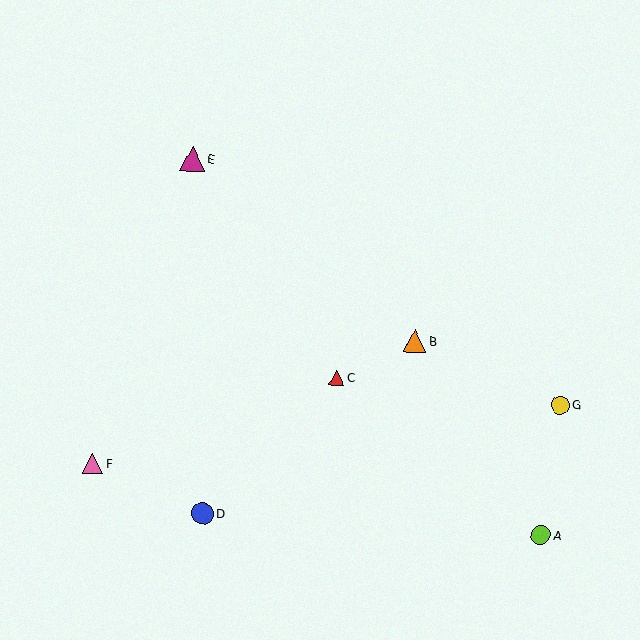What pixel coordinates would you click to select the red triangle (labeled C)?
Click at (337, 378) to select the red triangle C.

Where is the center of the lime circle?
The center of the lime circle is at (540, 535).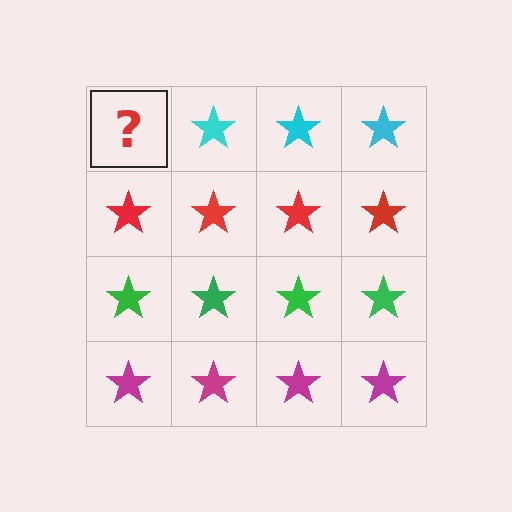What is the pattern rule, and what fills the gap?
The rule is that each row has a consistent color. The gap should be filled with a cyan star.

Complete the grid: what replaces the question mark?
The question mark should be replaced with a cyan star.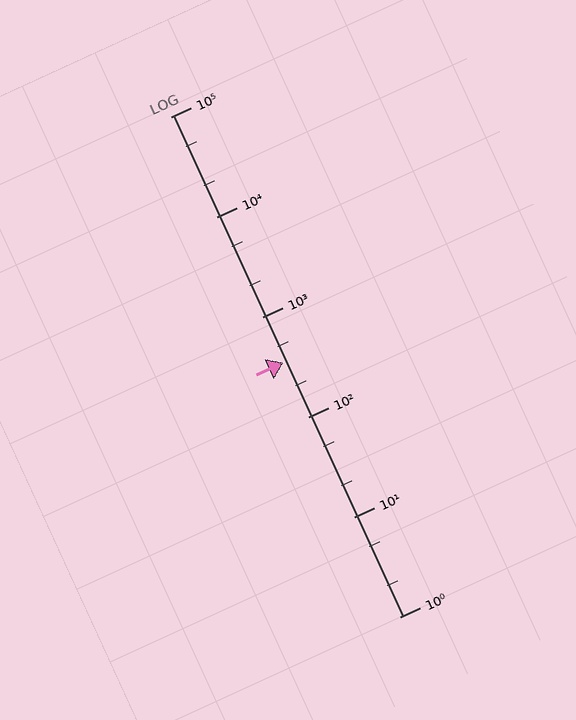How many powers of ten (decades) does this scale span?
The scale spans 5 decades, from 1 to 100000.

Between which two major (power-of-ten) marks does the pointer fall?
The pointer is between 100 and 1000.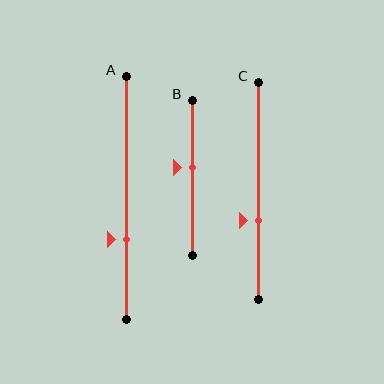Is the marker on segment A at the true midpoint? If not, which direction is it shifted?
No, the marker on segment A is shifted downward by about 17% of the segment length.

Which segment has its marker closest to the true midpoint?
Segment B has its marker closest to the true midpoint.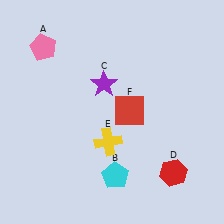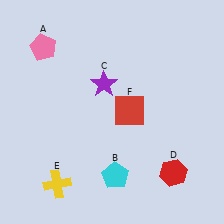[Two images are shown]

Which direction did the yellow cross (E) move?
The yellow cross (E) moved left.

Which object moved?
The yellow cross (E) moved left.